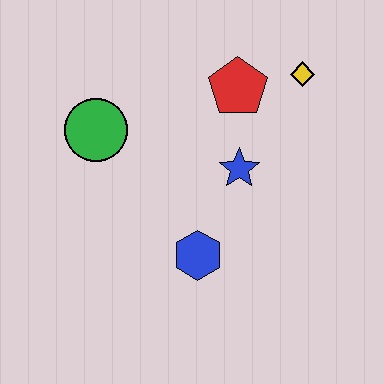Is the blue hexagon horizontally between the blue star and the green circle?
Yes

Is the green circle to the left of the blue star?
Yes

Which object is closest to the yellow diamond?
The red pentagon is closest to the yellow diamond.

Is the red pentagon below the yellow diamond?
Yes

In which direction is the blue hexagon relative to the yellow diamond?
The blue hexagon is below the yellow diamond.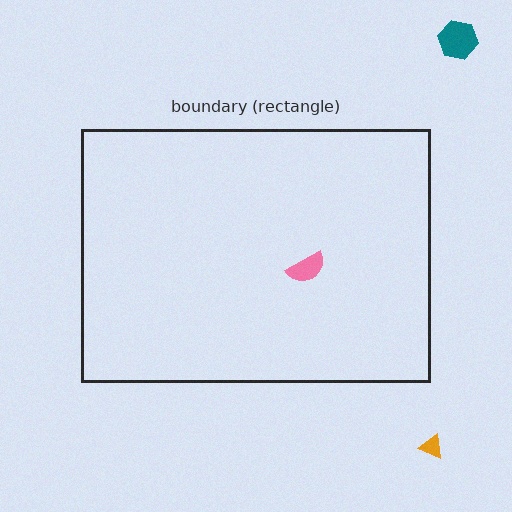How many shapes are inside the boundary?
1 inside, 2 outside.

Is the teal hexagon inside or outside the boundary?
Outside.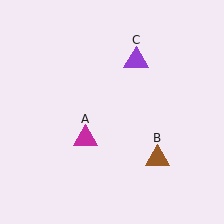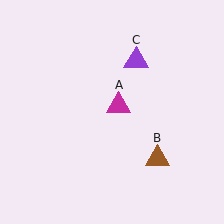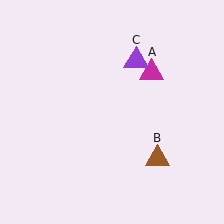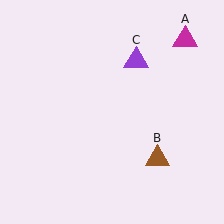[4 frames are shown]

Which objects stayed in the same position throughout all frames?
Brown triangle (object B) and purple triangle (object C) remained stationary.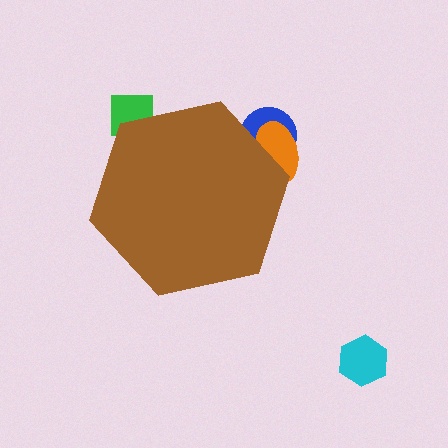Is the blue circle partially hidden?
Yes, the blue circle is partially hidden behind the brown hexagon.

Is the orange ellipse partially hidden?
Yes, the orange ellipse is partially hidden behind the brown hexagon.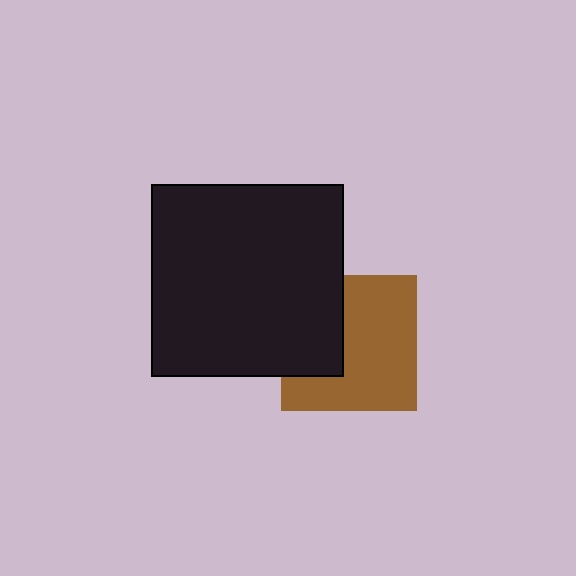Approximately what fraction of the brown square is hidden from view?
Roughly 34% of the brown square is hidden behind the black square.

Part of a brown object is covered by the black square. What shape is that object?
It is a square.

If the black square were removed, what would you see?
You would see the complete brown square.